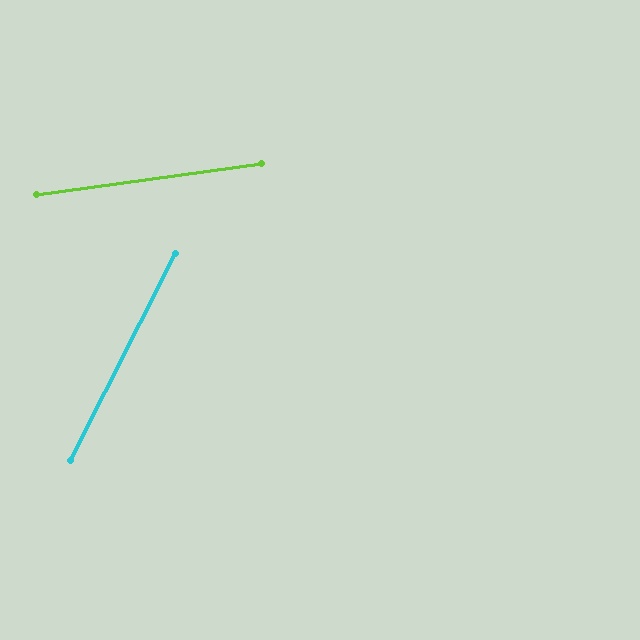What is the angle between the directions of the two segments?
Approximately 55 degrees.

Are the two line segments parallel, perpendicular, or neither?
Neither parallel nor perpendicular — they differ by about 55°.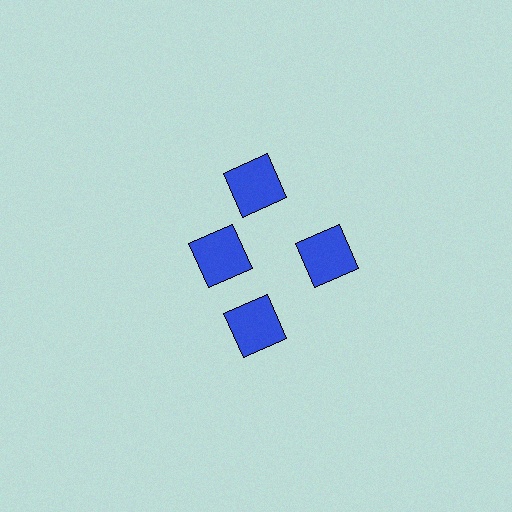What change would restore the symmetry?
The symmetry would be restored by moving it outward, back onto the ring so that all 4 squares sit at equal angles and equal distance from the center.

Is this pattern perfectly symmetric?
No. The 4 blue squares are arranged in a ring, but one element near the 9 o'clock position is pulled inward toward the center, breaking the 4-fold rotational symmetry.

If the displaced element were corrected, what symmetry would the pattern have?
It would have 4-fold rotational symmetry — the pattern would map onto itself every 90 degrees.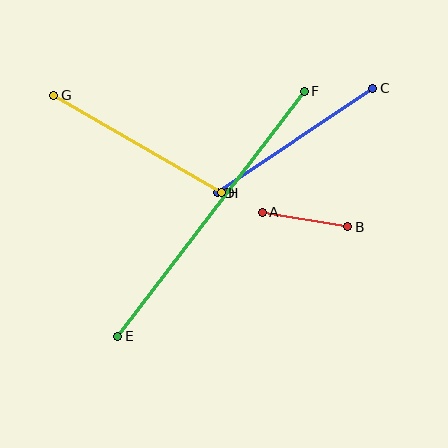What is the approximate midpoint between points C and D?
The midpoint is at approximately (295, 141) pixels.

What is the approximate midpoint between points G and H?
The midpoint is at approximately (137, 144) pixels.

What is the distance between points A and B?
The distance is approximately 87 pixels.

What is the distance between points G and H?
The distance is approximately 194 pixels.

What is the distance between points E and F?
The distance is approximately 308 pixels.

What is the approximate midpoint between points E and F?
The midpoint is at approximately (211, 214) pixels.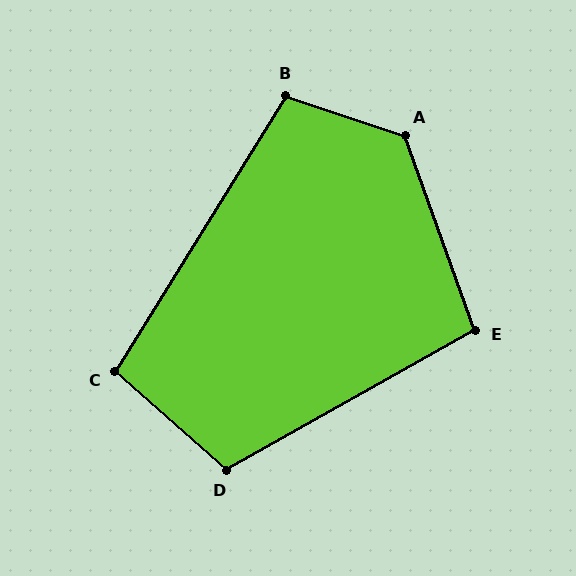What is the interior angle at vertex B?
Approximately 103 degrees (obtuse).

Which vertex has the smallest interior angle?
E, at approximately 99 degrees.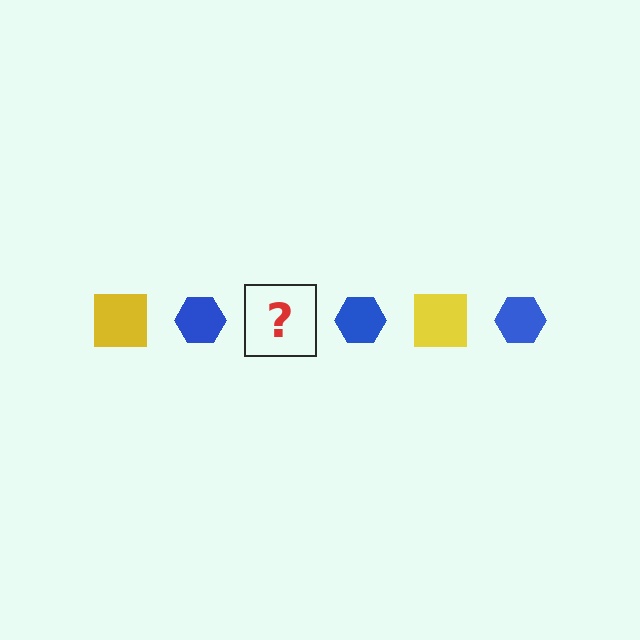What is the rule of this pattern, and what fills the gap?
The rule is that the pattern alternates between yellow square and blue hexagon. The gap should be filled with a yellow square.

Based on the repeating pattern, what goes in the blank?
The blank should be a yellow square.